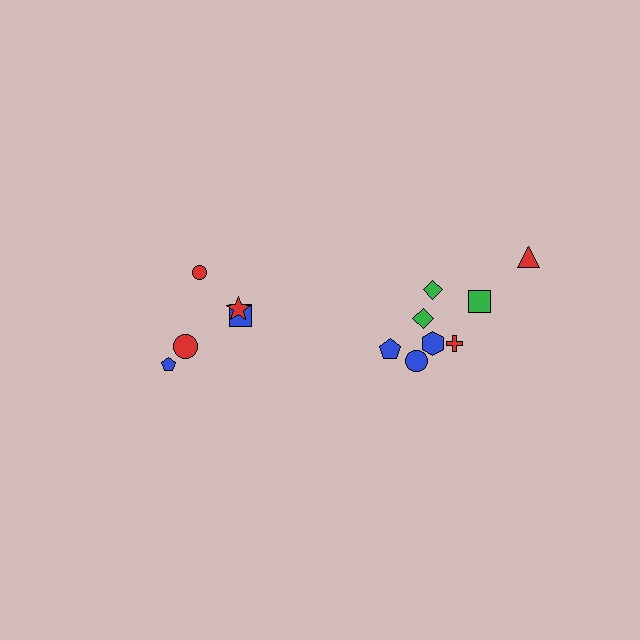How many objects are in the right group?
There are 8 objects.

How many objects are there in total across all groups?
There are 13 objects.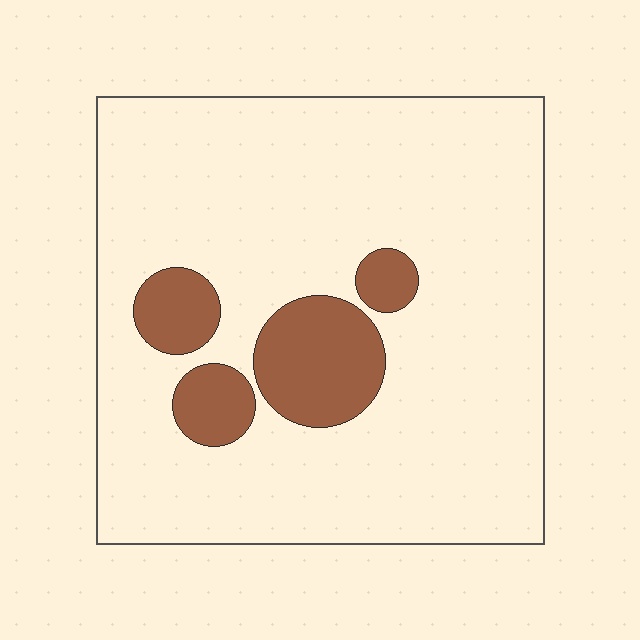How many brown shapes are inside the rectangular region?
4.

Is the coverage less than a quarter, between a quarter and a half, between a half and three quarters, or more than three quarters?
Less than a quarter.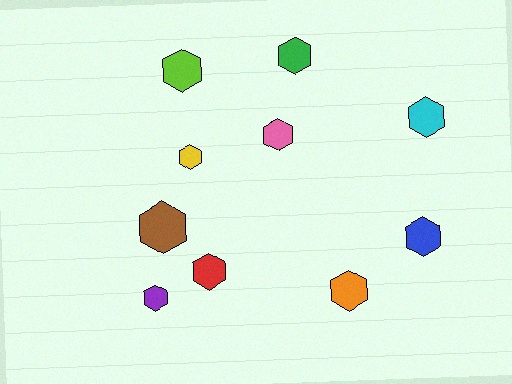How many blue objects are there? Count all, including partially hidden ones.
There is 1 blue object.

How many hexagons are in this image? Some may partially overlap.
There are 10 hexagons.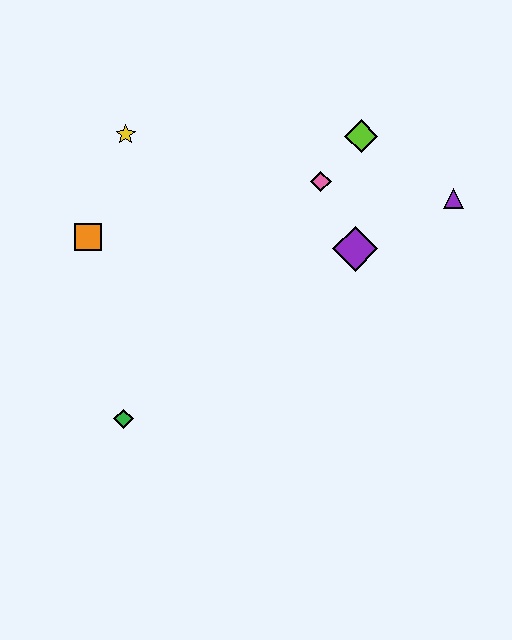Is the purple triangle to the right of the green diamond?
Yes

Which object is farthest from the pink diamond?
The green diamond is farthest from the pink diamond.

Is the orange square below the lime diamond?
Yes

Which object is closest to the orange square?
The yellow star is closest to the orange square.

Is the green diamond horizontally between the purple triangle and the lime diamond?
No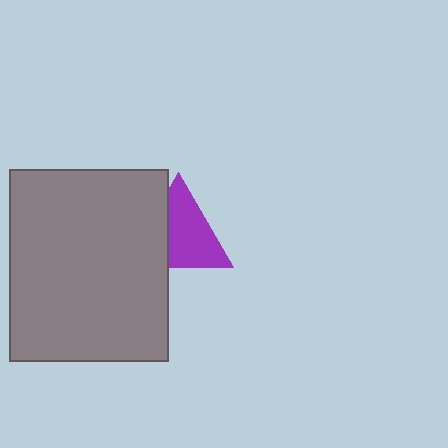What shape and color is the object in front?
The object in front is a gray rectangle.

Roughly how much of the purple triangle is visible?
Most of it is visible (roughly 65%).